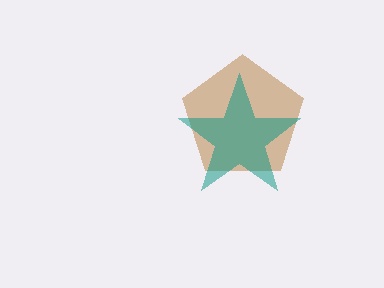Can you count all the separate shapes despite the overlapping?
Yes, there are 2 separate shapes.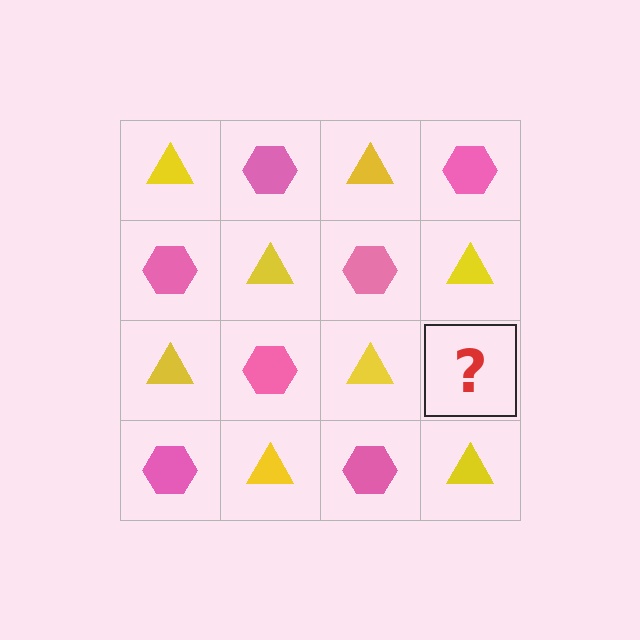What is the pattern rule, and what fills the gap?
The rule is that it alternates yellow triangle and pink hexagon in a checkerboard pattern. The gap should be filled with a pink hexagon.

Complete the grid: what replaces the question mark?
The question mark should be replaced with a pink hexagon.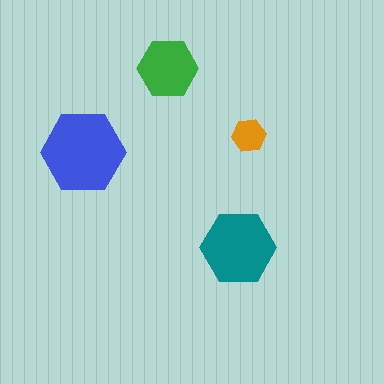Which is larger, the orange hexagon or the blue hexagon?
The blue one.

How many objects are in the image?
There are 4 objects in the image.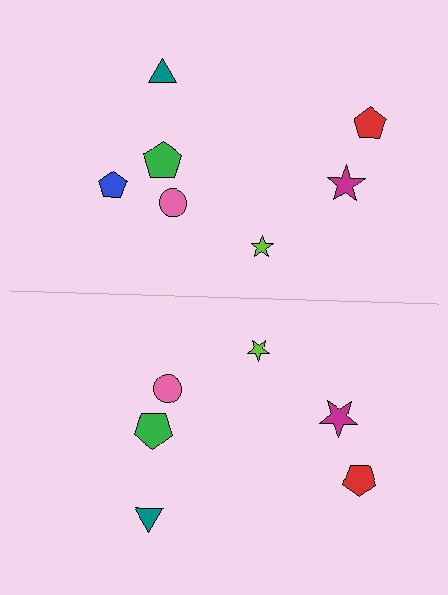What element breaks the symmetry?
A blue pentagon is missing from the bottom side.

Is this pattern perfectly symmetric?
No, the pattern is not perfectly symmetric. A blue pentagon is missing from the bottom side.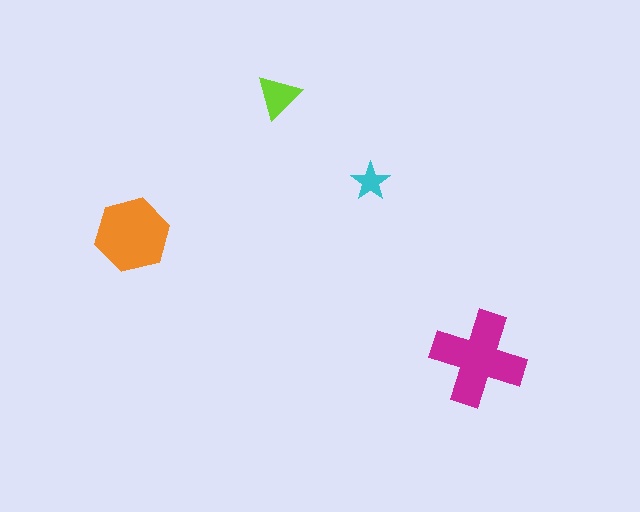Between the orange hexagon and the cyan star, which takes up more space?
The orange hexagon.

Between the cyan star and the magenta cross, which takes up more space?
The magenta cross.